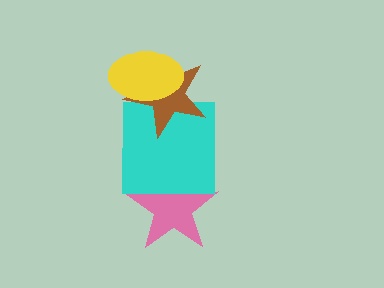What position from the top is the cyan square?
The cyan square is 3rd from the top.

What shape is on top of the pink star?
The cyan square is on top of the pink star.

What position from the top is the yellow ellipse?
The yellow ellipse is 1st from the top.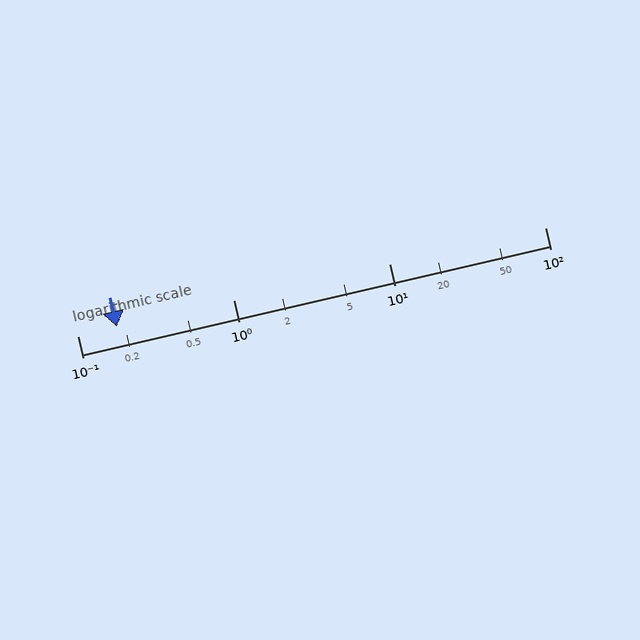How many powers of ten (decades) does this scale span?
The scale spans 3 decades, from 0.1 to 100.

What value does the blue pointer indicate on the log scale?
The pointer indicates approximately 0.18.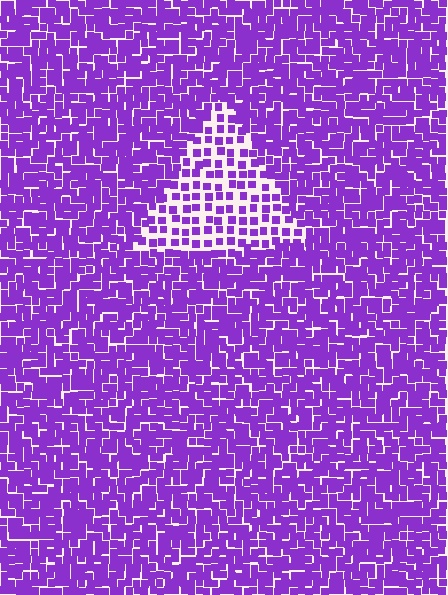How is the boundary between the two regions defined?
The boundary is defined by a change in element density (approximately 2.1x ratio). All elements are the same color, size, and shape.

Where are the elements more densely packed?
The elements are more densely packed outside the triangle boundary.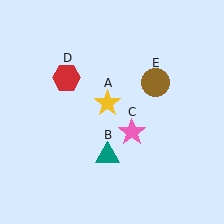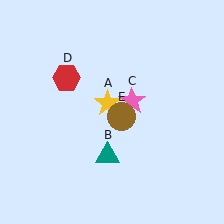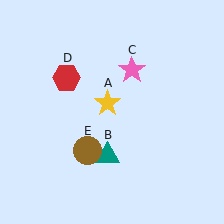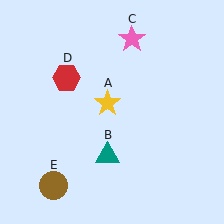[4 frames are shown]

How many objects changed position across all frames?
2 objects changed position: pink star (object C), brown circle (object E).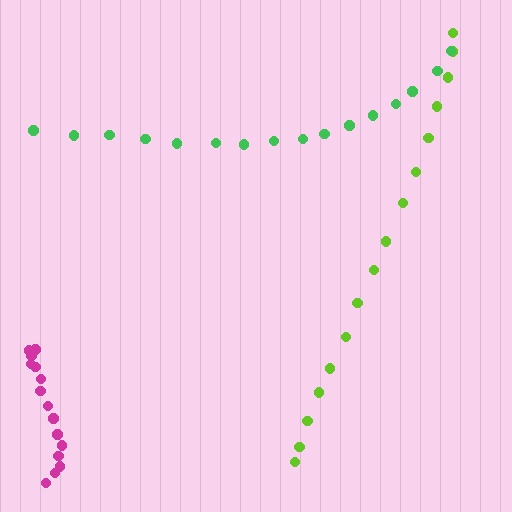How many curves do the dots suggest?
There are 3 distinct paths.